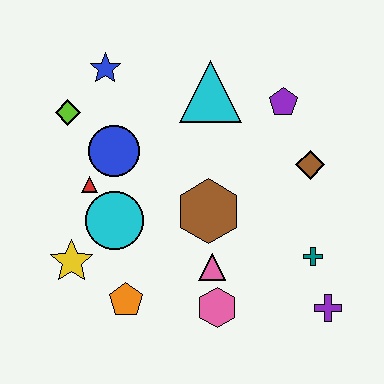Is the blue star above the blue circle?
Yes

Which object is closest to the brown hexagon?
The pink triangle is closest to the brown hexagon.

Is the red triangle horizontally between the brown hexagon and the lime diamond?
Yes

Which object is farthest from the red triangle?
The purple cross is farthest from the red triangle.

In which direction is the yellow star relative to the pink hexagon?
The yellow star is to the left of the pink hexagon.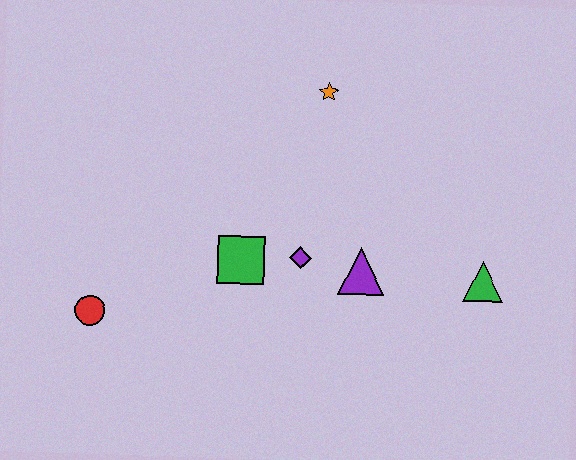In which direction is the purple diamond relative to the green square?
The purple diamond is to the right of the green square.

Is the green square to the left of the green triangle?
Yes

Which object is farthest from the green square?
The green triangle is farthest from the green square.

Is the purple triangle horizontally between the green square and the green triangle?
Yes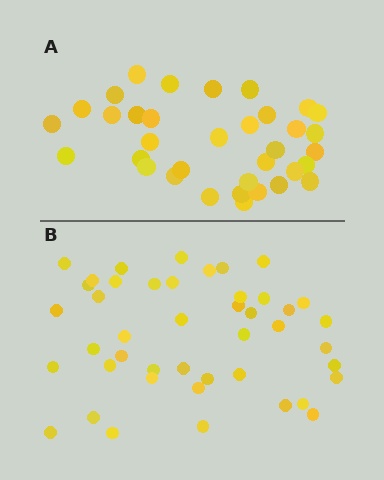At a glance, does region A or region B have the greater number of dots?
Region B (the bottom region) has more dots.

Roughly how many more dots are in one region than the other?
Region B has roughly 8 or so more dots than region A.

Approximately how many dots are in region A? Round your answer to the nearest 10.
About 40 dots. (The exact count is 35, which rounds to 40.)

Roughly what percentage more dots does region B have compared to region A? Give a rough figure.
About 25% more.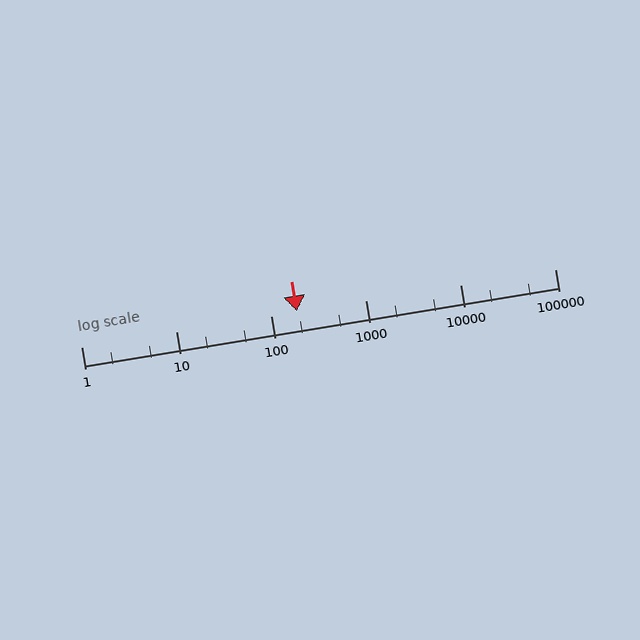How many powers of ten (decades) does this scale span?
The scale spans 5 decades, from 1 to 100000.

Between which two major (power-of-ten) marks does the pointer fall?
The pointer is between 100 and 1000.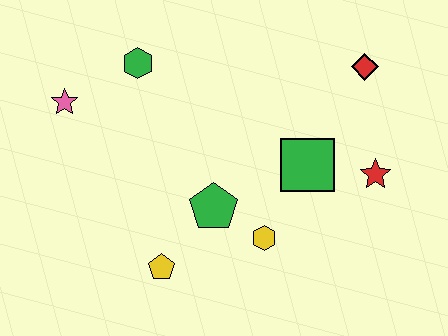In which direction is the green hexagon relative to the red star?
The green hexagon is to the left of the red star.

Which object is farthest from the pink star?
The red star is farthest from the pink star.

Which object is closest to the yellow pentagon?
The green pentagon is closest to the yellow pentagon.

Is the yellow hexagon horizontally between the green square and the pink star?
Yes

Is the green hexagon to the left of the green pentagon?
Yes